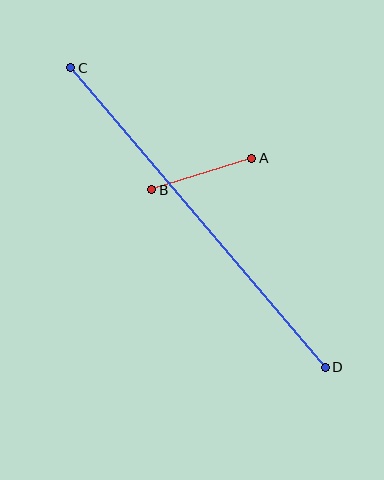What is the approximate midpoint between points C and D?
The midpoint is at approximately (198, 217) pixels.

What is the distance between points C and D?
The distance is approximately 393 pixels.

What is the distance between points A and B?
The distance is approximately 105 pixels.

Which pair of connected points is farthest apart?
Points C and D are farthest apart.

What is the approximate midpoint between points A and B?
The midpoint is at approximately (202, 174) pixels.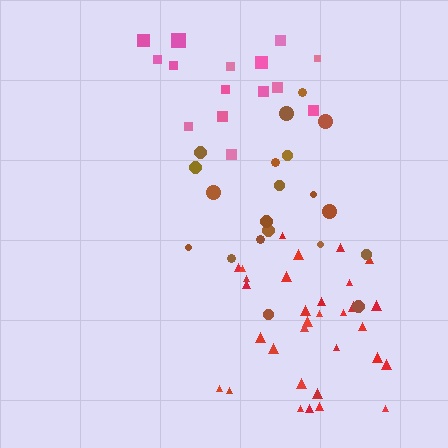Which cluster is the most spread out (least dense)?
Pink.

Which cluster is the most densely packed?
Red.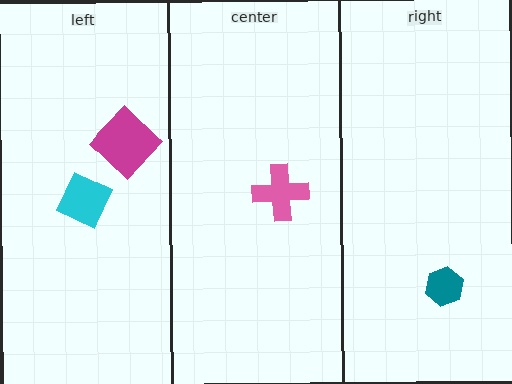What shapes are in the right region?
The teal hexagon.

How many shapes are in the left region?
2.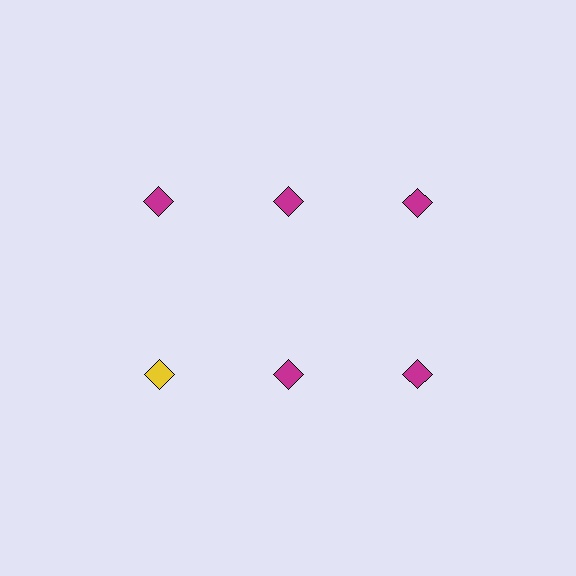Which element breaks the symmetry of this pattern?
The yellow diamond in the second row, leftmost column breaks the symmetry. All other shapes are magenta diamonds.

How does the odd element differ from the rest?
It has a different color: yellow instead of magenta.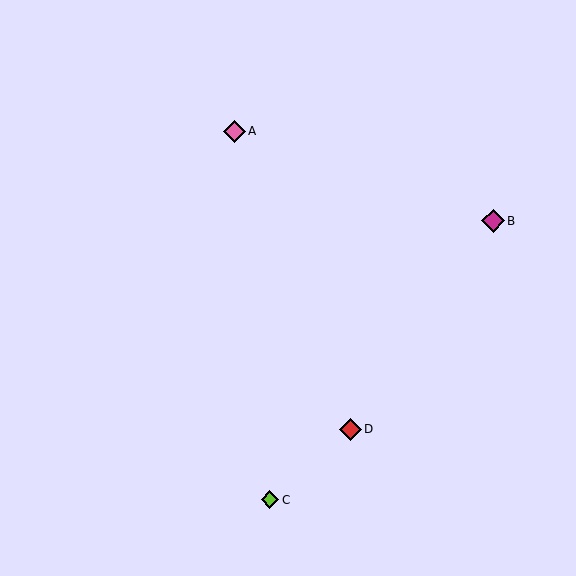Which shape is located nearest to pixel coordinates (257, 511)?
The lime diamond (labeled C) at (270, 500) is nearest to that location.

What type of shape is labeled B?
Shape B is a magenta diamond.